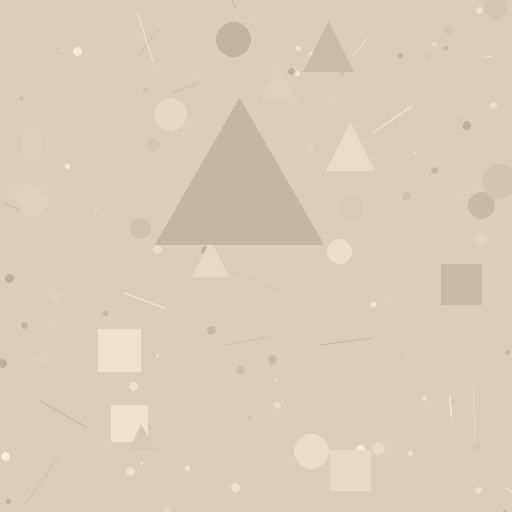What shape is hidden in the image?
A triangle is hidden in the image.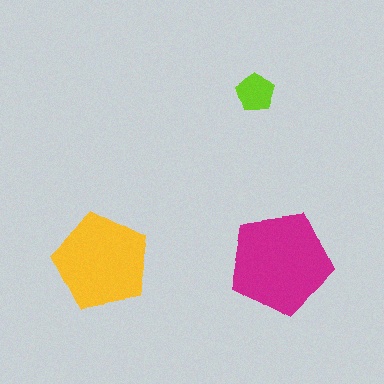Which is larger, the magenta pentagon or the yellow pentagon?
The magenta one.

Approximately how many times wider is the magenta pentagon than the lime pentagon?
About 2.5 times wider.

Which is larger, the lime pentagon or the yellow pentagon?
The yellow one.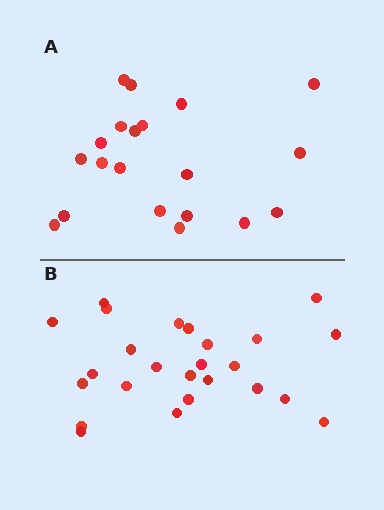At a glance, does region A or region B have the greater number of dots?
Region B (the bottom region) has more dots.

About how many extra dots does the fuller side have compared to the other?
Region B has about 5 more dots than region A.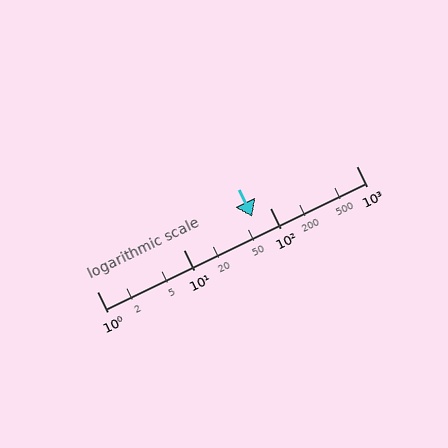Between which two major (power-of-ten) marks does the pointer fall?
The pointer is between 10 and 100.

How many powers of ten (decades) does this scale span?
The scale spans 3 decades, from 1 to 1000.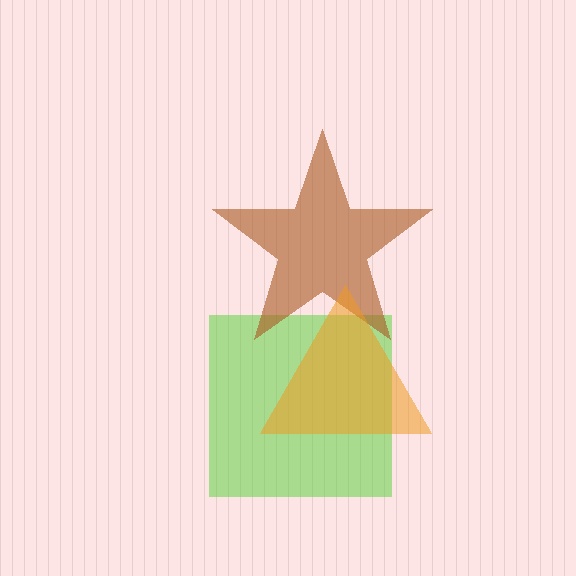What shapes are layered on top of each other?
The layered shapes are: a lime square, a brown star, an orange triangle.